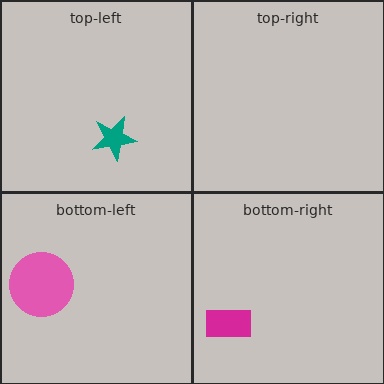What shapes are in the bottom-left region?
The pink circle.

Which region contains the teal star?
The top-left region.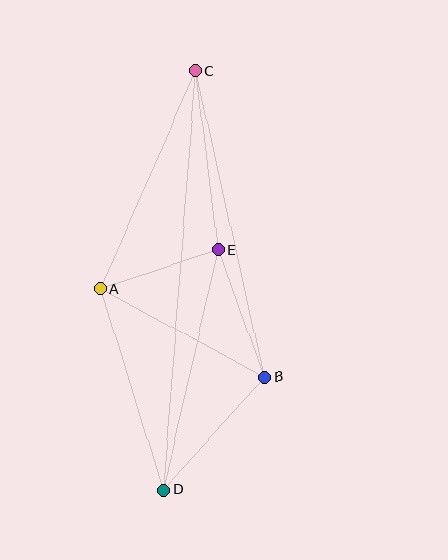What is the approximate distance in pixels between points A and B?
The distance between A and B is approximately 186 pixels.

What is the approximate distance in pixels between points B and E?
The distance between B and E is approximately 136 pixels.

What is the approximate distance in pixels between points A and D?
The distance between A and D is approximately 211 pixels.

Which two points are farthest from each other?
Points C and D are farthest from each other.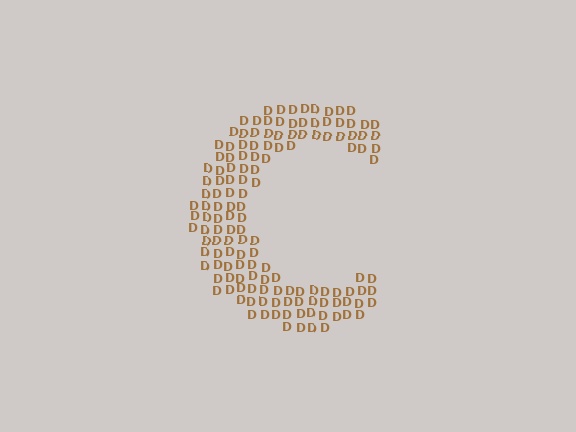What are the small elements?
The small elements are letter D's.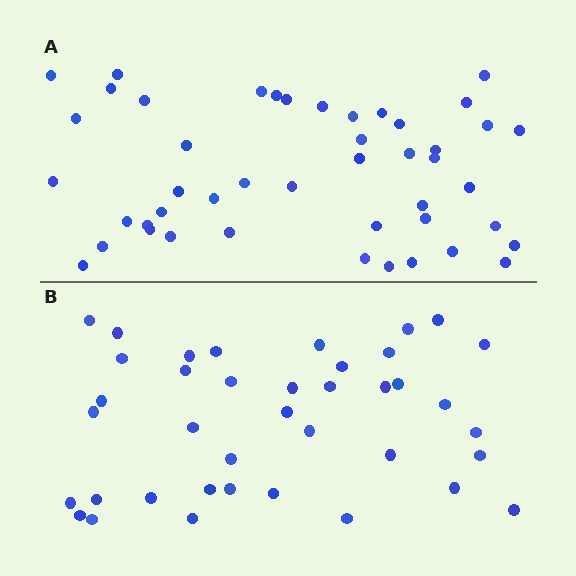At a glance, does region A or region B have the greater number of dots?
Region A (the top region) has more dots.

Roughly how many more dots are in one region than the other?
Region A has roughly 8 or so more dots than region B.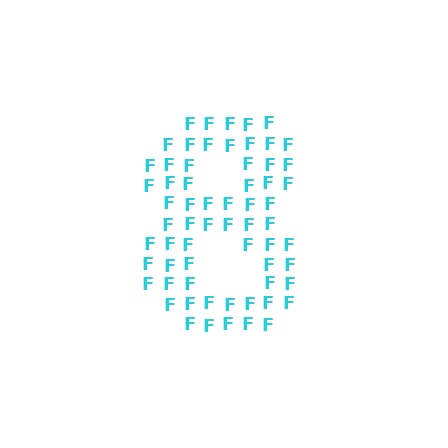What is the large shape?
The large shape is the digit 8.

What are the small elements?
The small elements are letter F's.